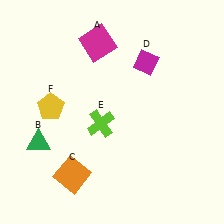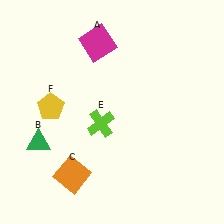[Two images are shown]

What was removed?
The magenta diamond (D) was removed in Image 2.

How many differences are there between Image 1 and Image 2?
There is 1 difference between the two images.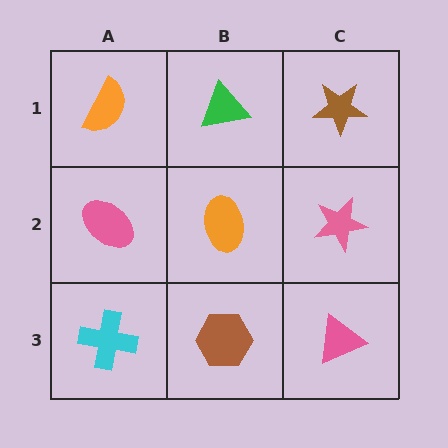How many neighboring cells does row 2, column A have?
3.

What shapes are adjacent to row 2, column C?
A brown star (row 1, column C), a pink triangle (row 3, column C), an orange ellipse (row 2, column B).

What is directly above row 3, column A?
A pink ellipse.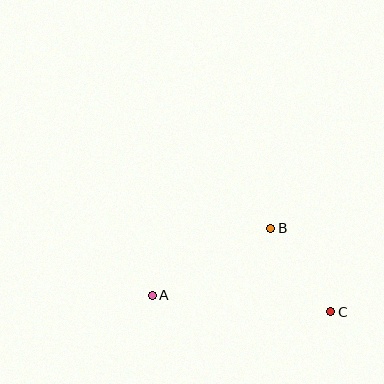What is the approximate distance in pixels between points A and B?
The distance between A and B is approximately 136 pixels.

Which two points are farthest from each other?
Points A and C are farthest from each other.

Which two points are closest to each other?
Points B and C are closest to each other.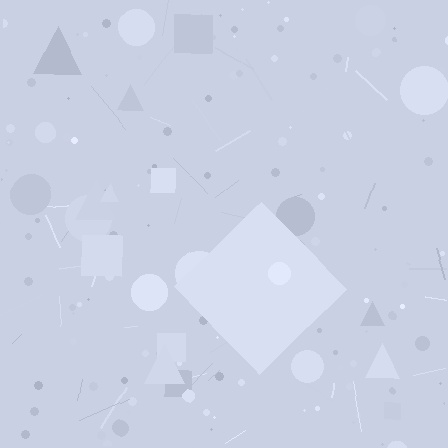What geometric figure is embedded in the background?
A diamond is embedded in the background.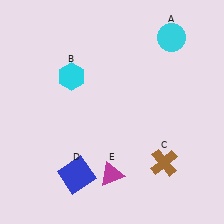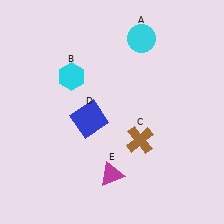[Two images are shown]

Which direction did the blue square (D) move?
The blue square (D) moved up.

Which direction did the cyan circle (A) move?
The cyan circle (A) moved left.